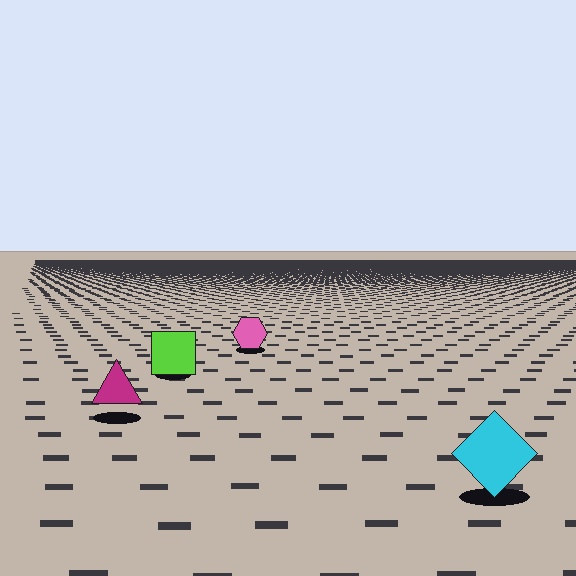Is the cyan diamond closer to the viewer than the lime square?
Yes. The cyan diamond is closer — you can tell from the texture gradient: the ground texture is coarser near it.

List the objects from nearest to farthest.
From nearest to farthest: the cyan diamond, the magenta triangle, the lime square, the pink hexagon.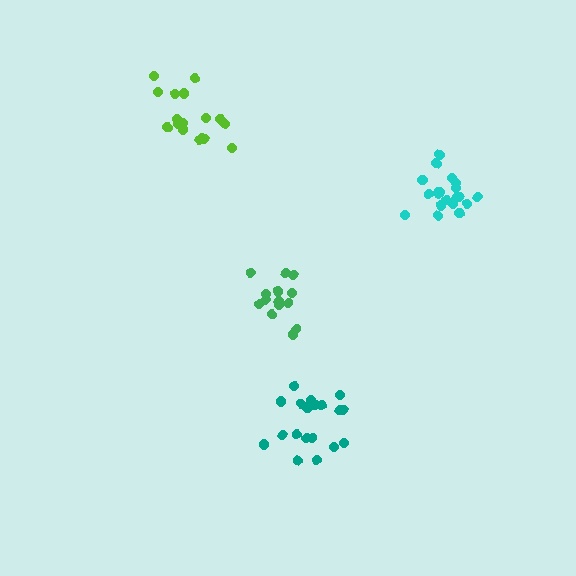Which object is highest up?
The lime cluster is topmost.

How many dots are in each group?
Group 1: 14 dots, Group 2: 19 dots, Group 3: 17 dots, Group 4: 19 dots (69 total).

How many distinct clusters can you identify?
There are 4 distinct clusters.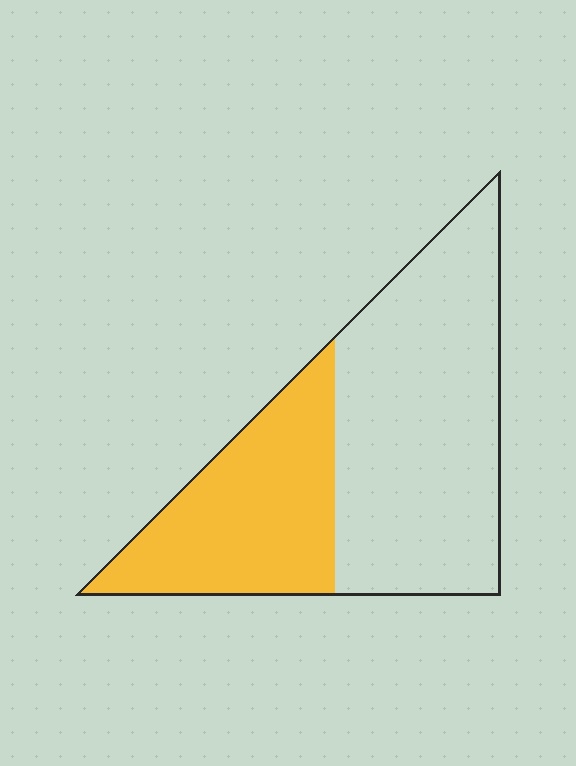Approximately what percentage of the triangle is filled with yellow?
Approximately 35%.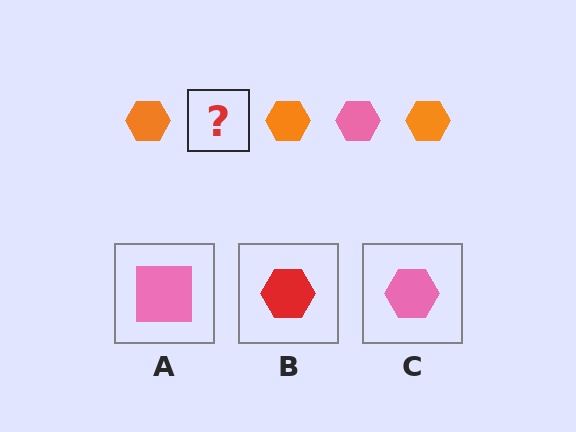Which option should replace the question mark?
Option C.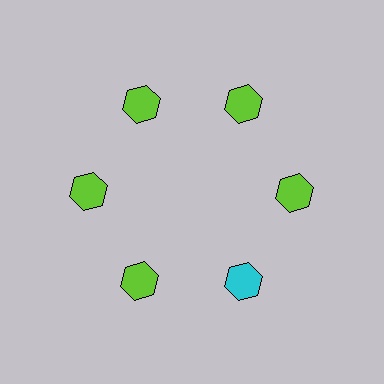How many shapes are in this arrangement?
There are 6 shapes arranged in a ring pattern.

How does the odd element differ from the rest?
It has a different color: cyan instead of lime.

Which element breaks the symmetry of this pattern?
The cyan hexagon at roughly the 5 o'clock position breaks the symmetry. All other shapes are lime hexagons.